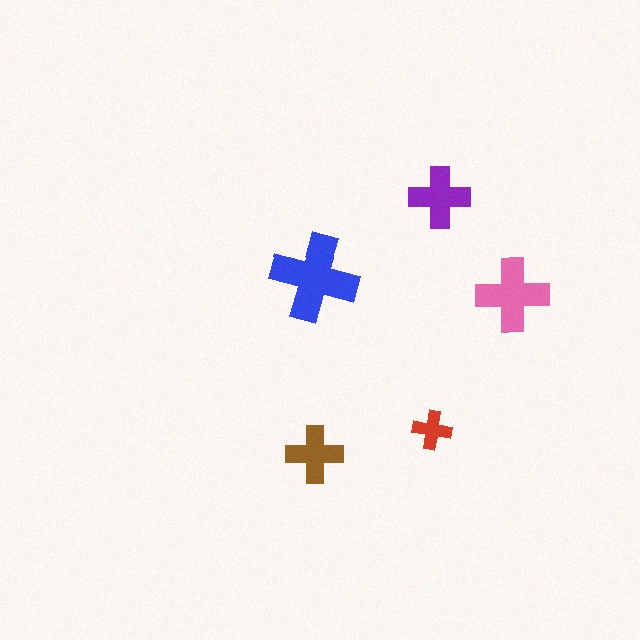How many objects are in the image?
There are 5 objects in the image.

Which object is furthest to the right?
The pink cross is rightmost.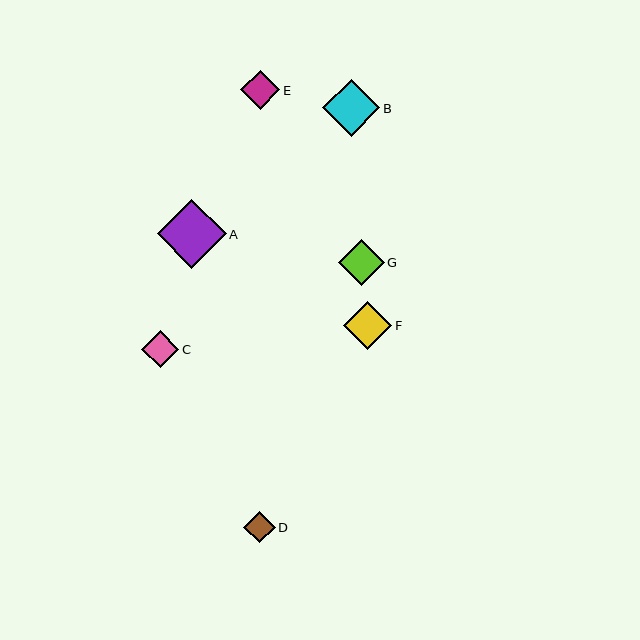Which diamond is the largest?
Diamond A is the largest with a size of approximately 69 pixels.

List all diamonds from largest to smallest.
From largest to smallest: A, B, F, G, E, C, D.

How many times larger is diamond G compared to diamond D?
Diamond G is approximately 1.5 times the size of diamond D.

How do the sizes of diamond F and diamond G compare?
Diamond F and diamond G are approximately the same size.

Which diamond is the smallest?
Diamond D is the smallest with a size of approximately 31 pixels.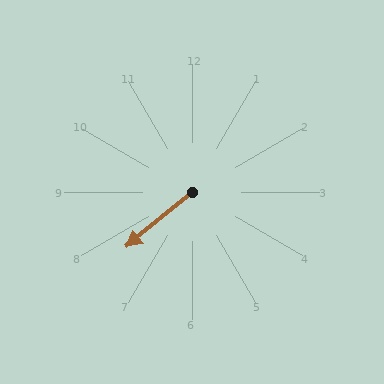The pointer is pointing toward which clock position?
Roughly 8 o'clock.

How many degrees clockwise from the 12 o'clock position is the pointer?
Approximately 231 degrees.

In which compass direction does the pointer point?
Southwest.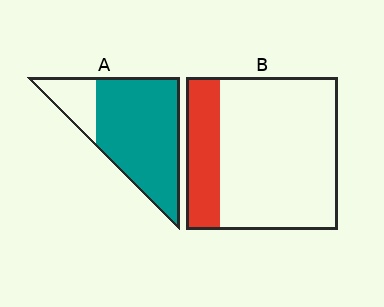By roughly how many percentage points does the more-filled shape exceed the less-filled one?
By roughly 55 percentage points (A over B).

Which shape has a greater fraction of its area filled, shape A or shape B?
Shape A.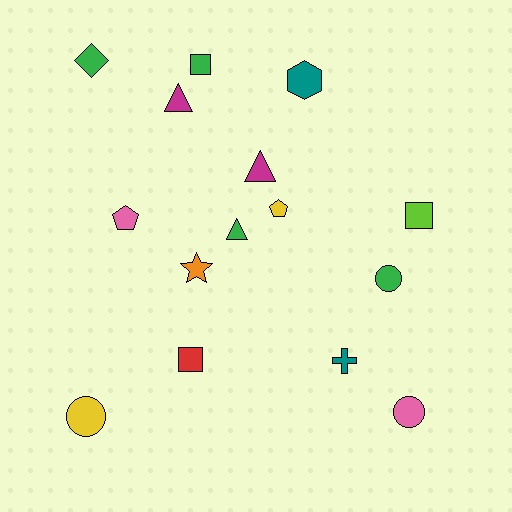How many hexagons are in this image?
There is 1 hexagon.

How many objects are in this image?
There are 15 objects.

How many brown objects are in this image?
There are no brown objects.